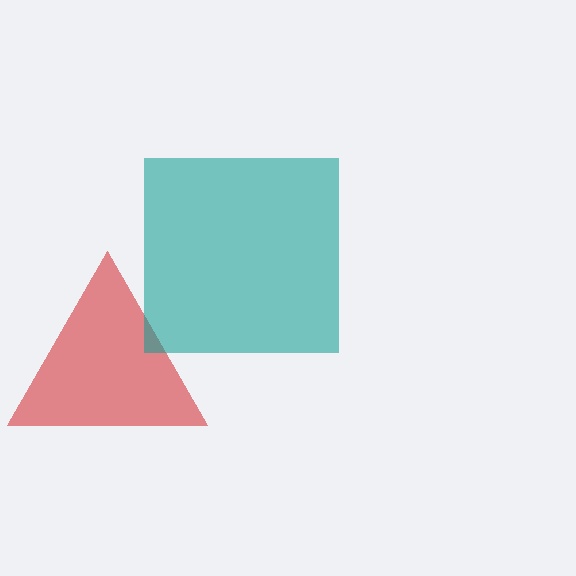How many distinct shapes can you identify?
There are 2 distinct shapes: a red triangle, a teal square.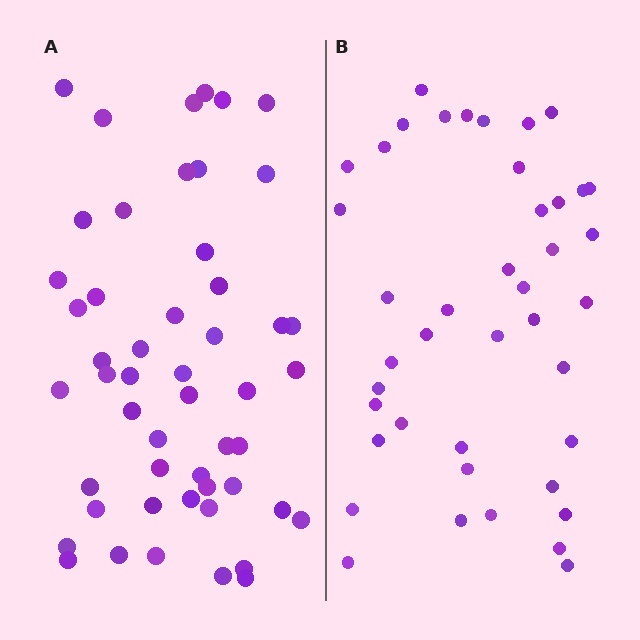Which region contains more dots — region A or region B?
Region A (the left region) has more dots.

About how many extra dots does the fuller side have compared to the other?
Region A has roughly 8 or so more dots than region B.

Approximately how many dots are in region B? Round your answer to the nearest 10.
About 40 dots. (The exact count is 42, which rounds to 40.)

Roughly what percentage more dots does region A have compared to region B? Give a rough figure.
About 20% more.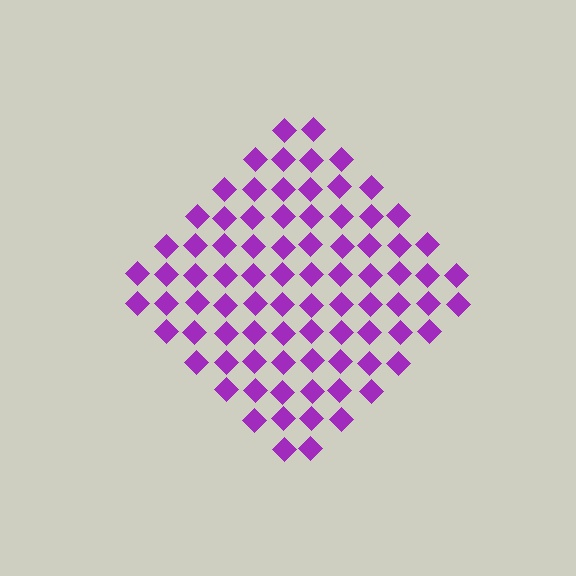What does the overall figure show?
The overall figure shows a diamond.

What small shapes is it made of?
It is made of small diamonds.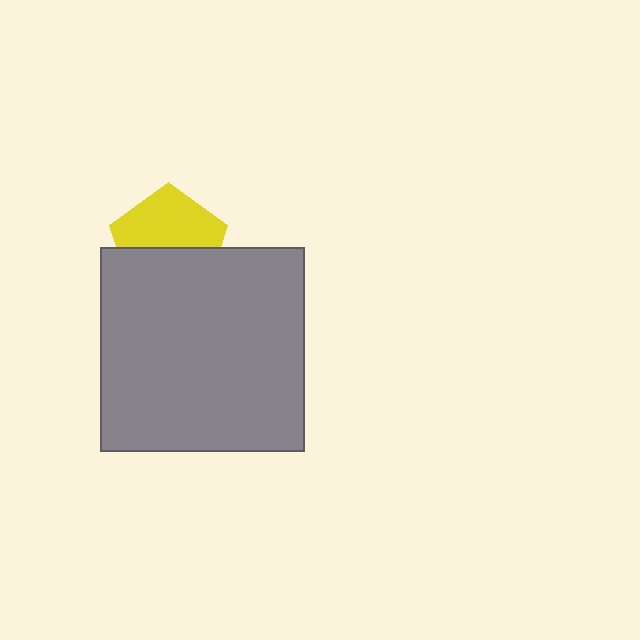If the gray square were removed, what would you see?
You would see the complete yellow pentagon.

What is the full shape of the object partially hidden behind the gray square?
The partially hidden object is a yellow pentagon.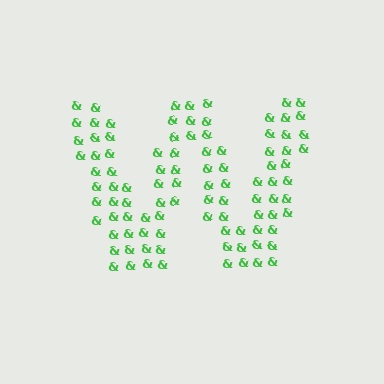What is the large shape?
The large shape is the letter W.